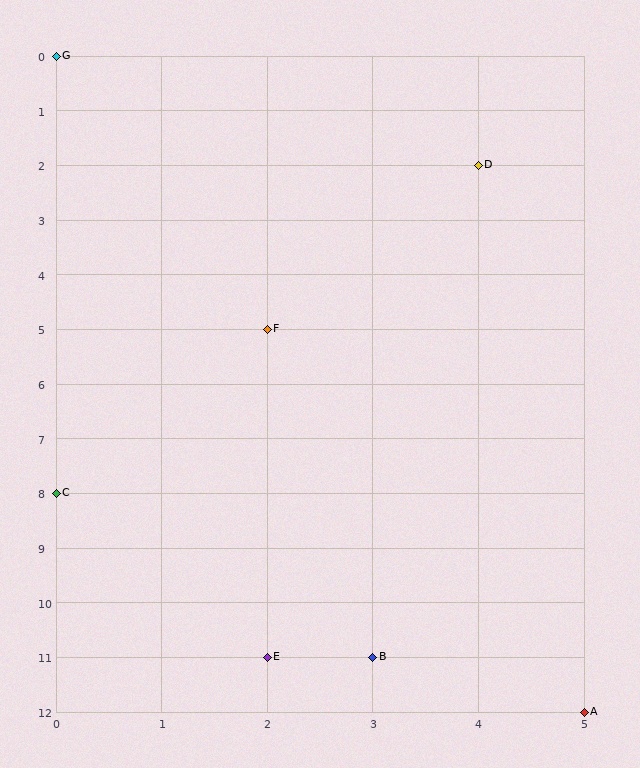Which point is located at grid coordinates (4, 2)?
Point D is at (4, 2).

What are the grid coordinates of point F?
Point F is at grid coordinates (2, 5).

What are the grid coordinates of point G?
Point G is at grid coordinates (0, 0).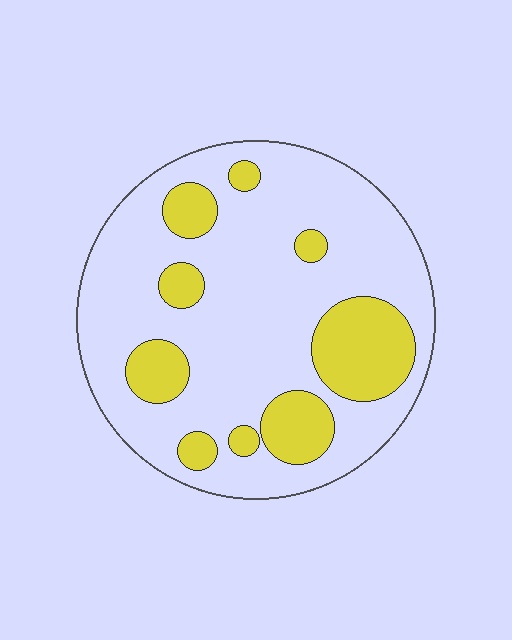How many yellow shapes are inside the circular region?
9.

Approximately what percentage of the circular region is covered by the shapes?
Approximately 25%.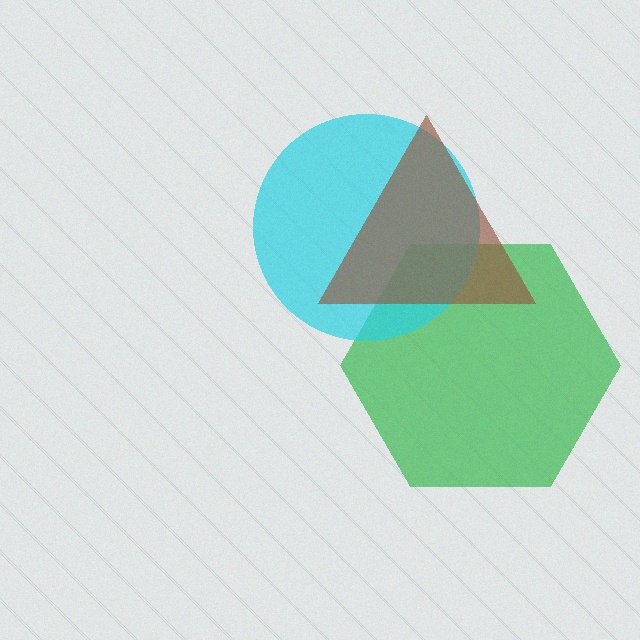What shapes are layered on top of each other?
The layered shapes are: a green hexagon, a cyan circle, a brown triangle.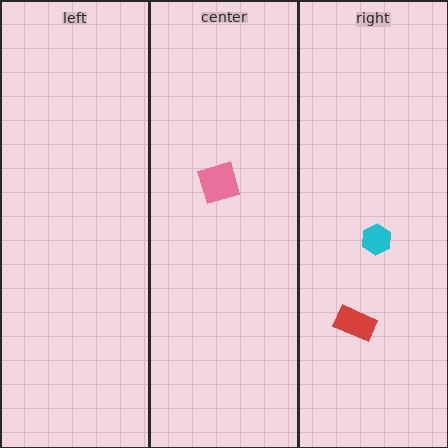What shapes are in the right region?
The cyan hexagon, the red rectangle.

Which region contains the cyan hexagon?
The right region.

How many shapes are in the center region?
1.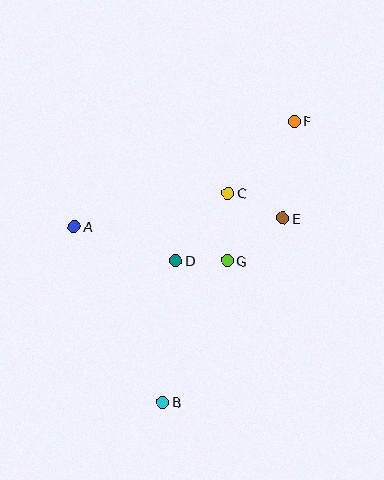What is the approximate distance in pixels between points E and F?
The distance between E and F is approximately 98 pixels.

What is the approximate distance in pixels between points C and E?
The distance between C and E is approximately 60 pixels.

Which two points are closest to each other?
Points D and G are closest to each other.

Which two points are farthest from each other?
Points B and F are farthest from each other.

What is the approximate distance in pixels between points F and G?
The distance between F and G is approximately 155 pixels.